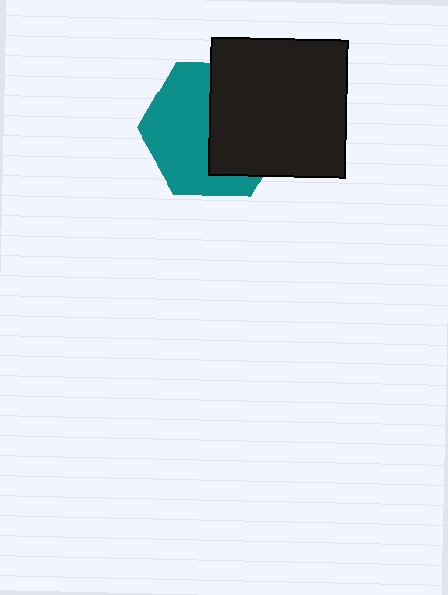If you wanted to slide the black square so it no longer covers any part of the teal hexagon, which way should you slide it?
Slide it right — that is the most direct way to separate the two shapes.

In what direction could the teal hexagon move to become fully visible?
The teal hexagon could move left. That would shift it out from behind the black square entirely.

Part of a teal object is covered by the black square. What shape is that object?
It is a hexagon.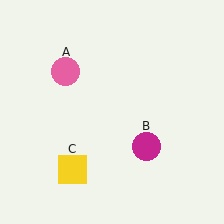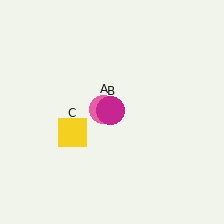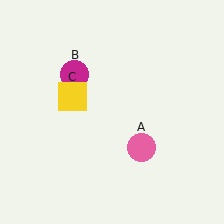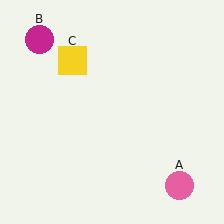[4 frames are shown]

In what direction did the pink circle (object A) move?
The pink circle (object A) moved down and to the right.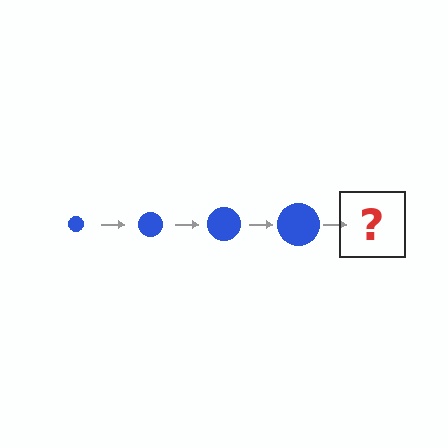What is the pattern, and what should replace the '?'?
The pattern is that the circle gets progressively larger each step. The '?' should be a blue circle, larger than the previous one.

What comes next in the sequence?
The next element should be a blue circle, larger than the previous one.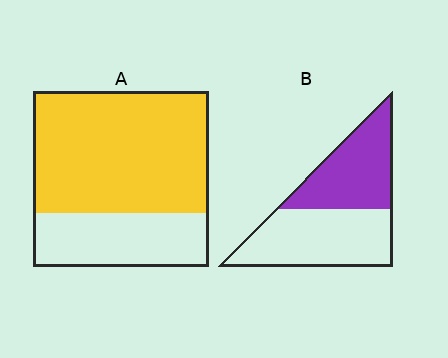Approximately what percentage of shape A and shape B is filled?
A is approximately 70% and B is approximately 45%.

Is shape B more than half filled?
No.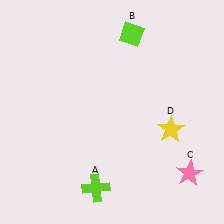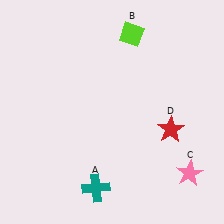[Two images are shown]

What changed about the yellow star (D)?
In Image 1, D is yellow. In Image 2, it changed to red.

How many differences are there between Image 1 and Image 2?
There are 2 differences between the two images.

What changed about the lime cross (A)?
In Image 1, A is lime. In Image 2, it changed to teal.